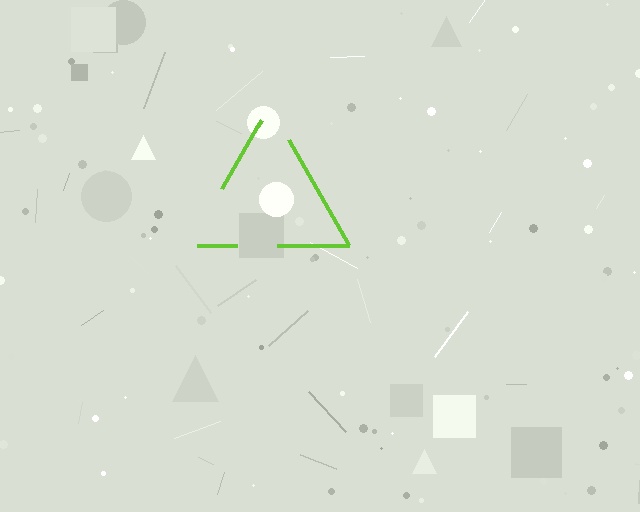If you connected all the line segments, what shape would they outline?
They would outline a triangle.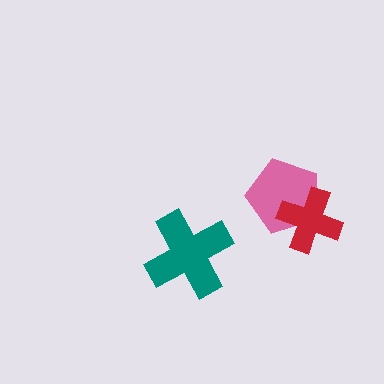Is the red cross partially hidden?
No, no other shape covers it.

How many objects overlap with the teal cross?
0 objects overlap with the teal cross.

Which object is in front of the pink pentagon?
The red cross is in front of the pink pentagon.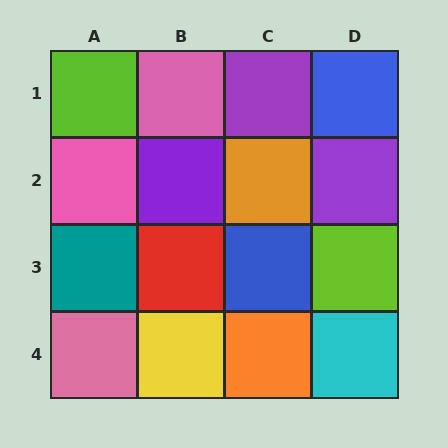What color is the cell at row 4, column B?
Yellow.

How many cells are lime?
2 cells are lime.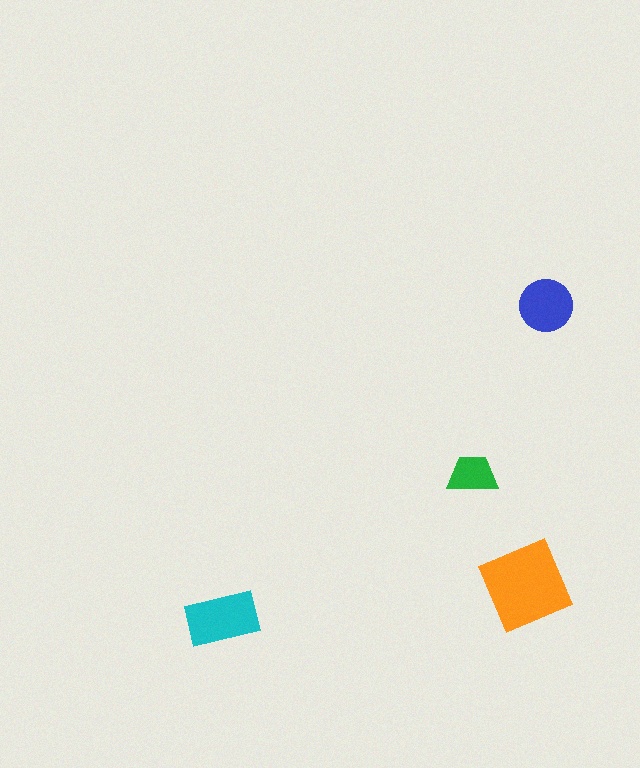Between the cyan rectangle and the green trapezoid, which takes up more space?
The cyan rectangle.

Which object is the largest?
The orange diamond.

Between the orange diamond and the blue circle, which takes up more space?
The orange diamond.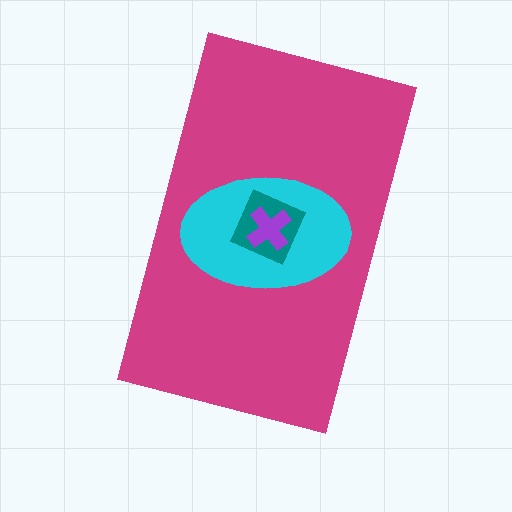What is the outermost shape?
The magenta rectangle.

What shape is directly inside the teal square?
The purple cross.